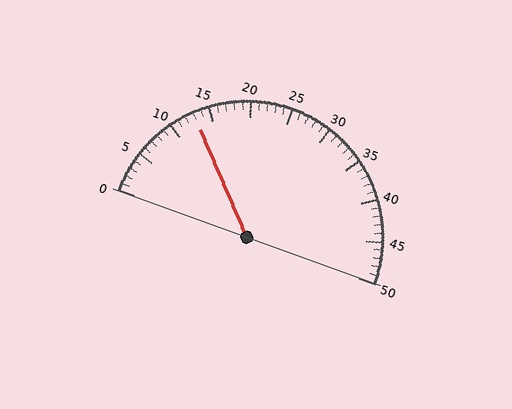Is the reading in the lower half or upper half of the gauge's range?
The reading is in the lower half of the range (0 to 50).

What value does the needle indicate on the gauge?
The needle indicates approximately 13.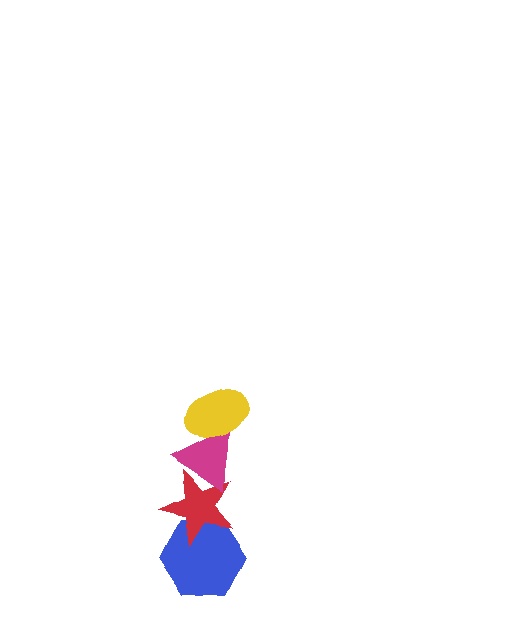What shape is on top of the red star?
The magenta triangle is on top of the red star.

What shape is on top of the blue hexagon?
The red star is on top of the blue hexagon.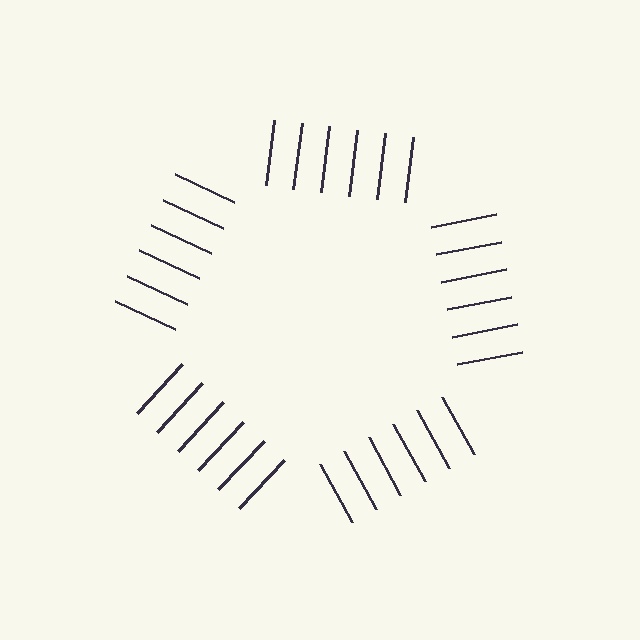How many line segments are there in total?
30 — 6 along each of the 5 edges.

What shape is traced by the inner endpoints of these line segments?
An illusory pentagon — the line segments terminate on its edges but no continuous stroke is drawn.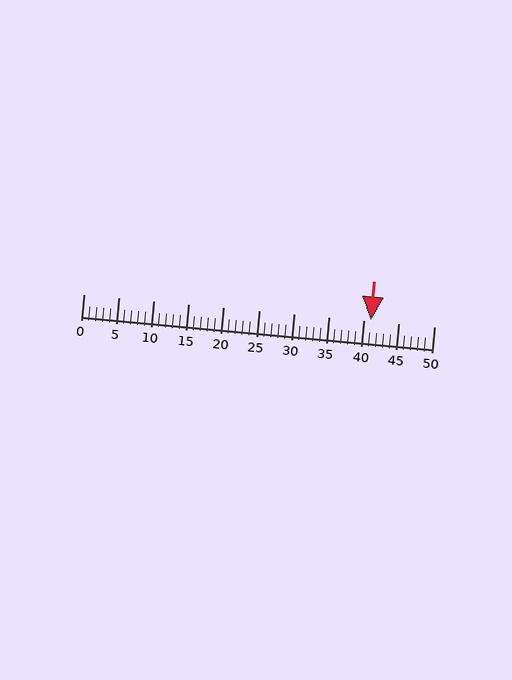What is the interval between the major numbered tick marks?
The major tick marks are spaced 5 units apart.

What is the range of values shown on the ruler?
The ruler shows values from 0 to 50.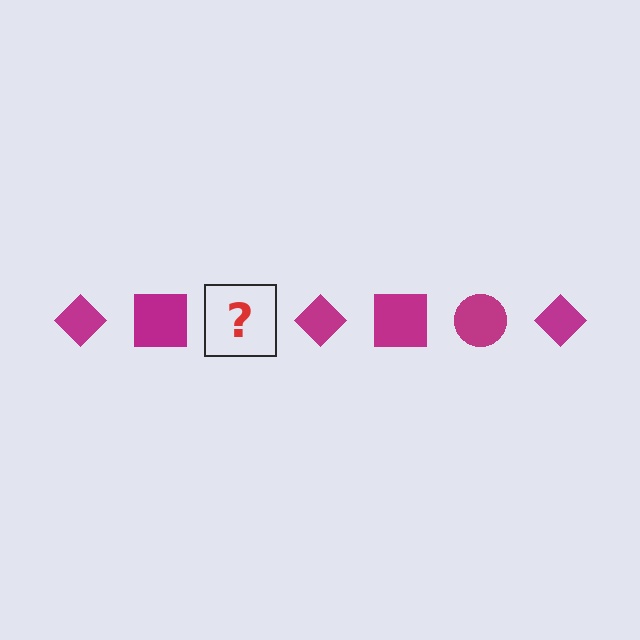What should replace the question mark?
The question mark should be replaced with a magenta circle.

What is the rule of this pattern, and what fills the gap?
The rule is that the pattern cycles through diamond, square, circle shapes in magenta. The gap should be filled with a magenta circle.